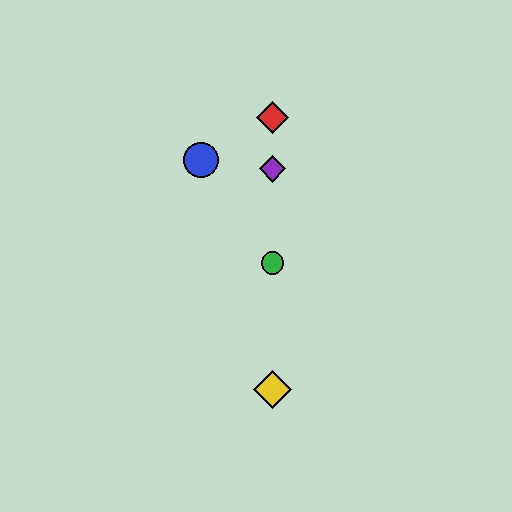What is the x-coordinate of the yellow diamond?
The yellow diamond is at x≈272.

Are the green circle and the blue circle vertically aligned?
No, the green circle is at x≈272 and the blue circle is at x≈201.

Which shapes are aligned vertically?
The red diamond, the green circle, the yellow diamond, the purple diamond are aligned vertically.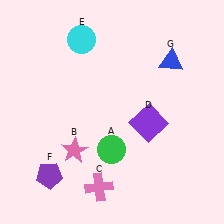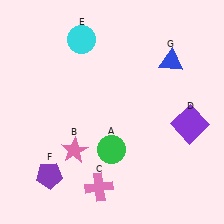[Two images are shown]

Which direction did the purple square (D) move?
The purple square (D) moved right.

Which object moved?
The purple square (D) moved right.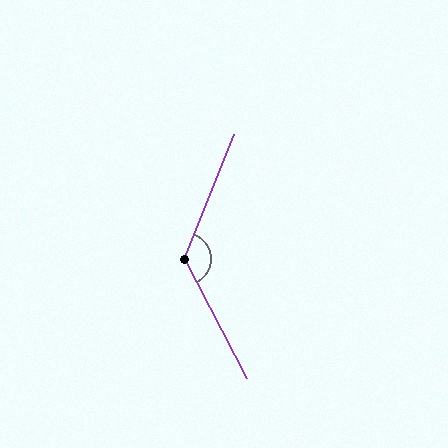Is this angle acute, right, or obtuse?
It is obtuse.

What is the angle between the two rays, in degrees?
Approximately 131 degrees.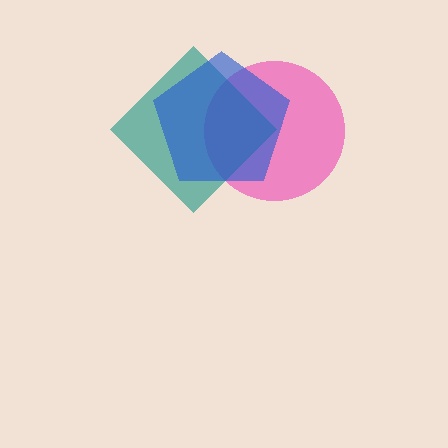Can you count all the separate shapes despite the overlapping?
Yes, there are 3 separate shapes.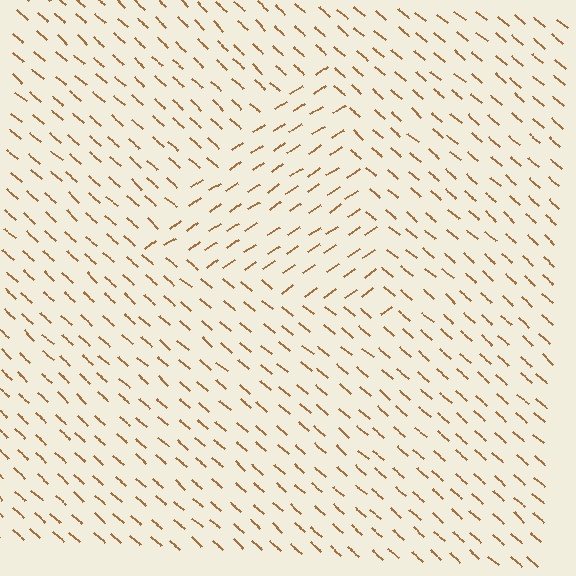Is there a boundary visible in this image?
Yes, there is a texture boundary formed by a change in line orientation.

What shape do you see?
I see a triangle.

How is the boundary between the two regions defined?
The boundary is defined purely by a change in line orientation (approximately 75 degrees difference). All lines are the same color and thickness.